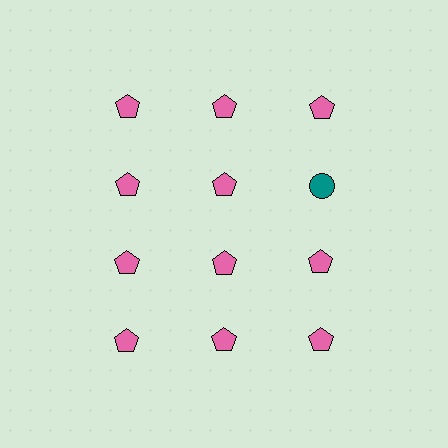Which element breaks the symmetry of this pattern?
The teal circle in the second row, center column breaks the symmetry. All other shapes are pink pentagons.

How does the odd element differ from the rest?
It differs in both color (teal instead of pink) and shape (circle instead of pentagon).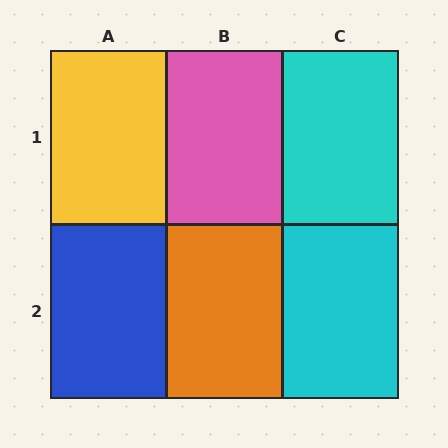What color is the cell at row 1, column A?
Yellow.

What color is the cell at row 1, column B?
Pink.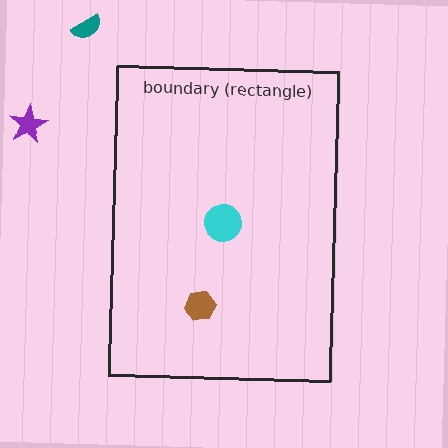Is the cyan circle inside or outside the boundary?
Inside.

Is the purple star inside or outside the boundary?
Outside.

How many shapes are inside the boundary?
2 inside, 2 outside.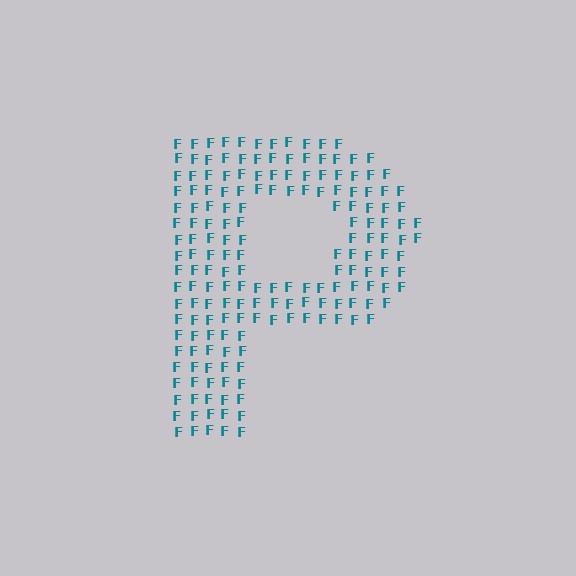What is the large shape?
The large shape is the letter P.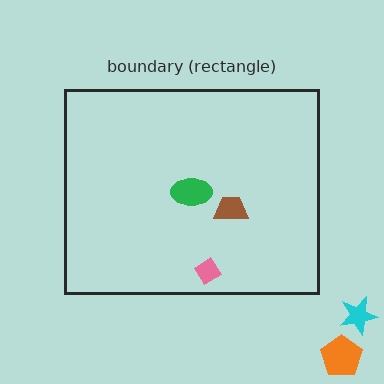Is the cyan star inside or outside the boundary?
Outside.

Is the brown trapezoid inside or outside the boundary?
Inside.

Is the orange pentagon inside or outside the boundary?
Outside.